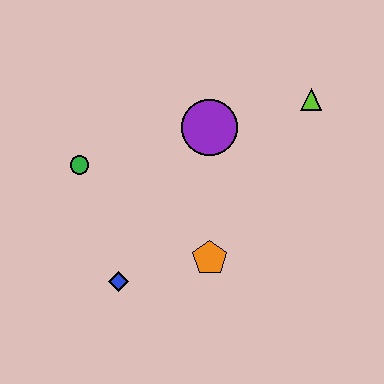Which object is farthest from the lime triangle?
The blue diamond is farthest from the lime triangle.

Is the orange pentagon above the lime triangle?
No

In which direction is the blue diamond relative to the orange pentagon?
The blue diamond is to the left of the orange pentagon.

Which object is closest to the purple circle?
The lime triangle is closest to the purple circle.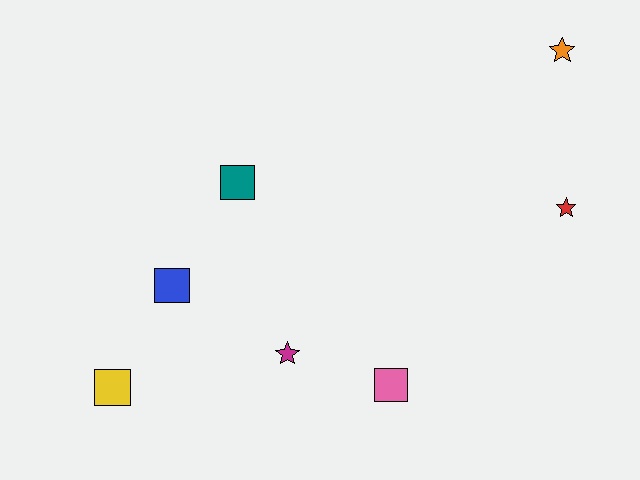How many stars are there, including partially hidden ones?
There are 3 stars.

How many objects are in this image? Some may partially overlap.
There are 7 objects.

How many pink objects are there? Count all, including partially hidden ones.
There is 1 pink object.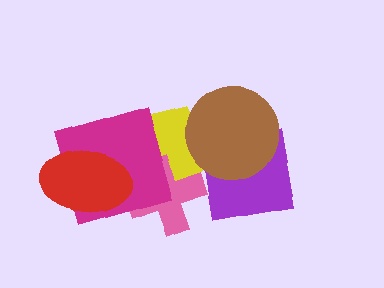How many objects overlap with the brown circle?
2 objects overlap with the brown circle.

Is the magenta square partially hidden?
Yes, it is partially covered by another shape.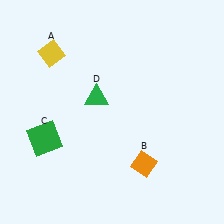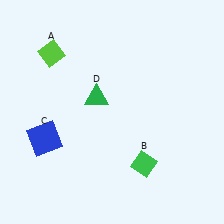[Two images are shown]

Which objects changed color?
A changed from yellow to lime. B changed from orange to green. C changed from green to blue.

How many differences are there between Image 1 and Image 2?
There are 3 differences between the two images.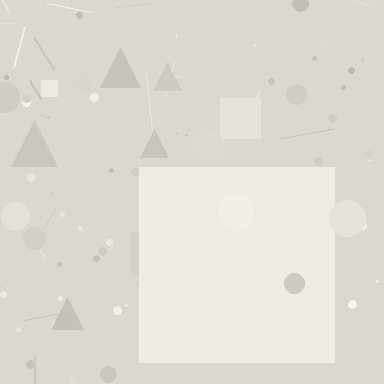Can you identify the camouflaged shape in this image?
The camouflaged shape is a square.